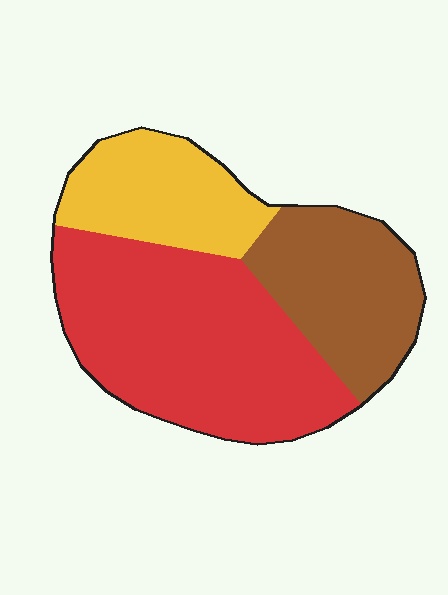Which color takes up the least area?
Yellow, at roughly 20%.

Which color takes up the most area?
Red, at roughly 50%.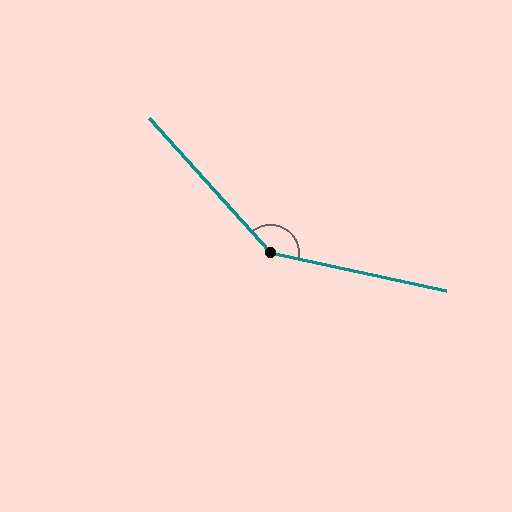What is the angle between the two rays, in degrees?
Approximately 144 degrees.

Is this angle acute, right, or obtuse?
It is obtuse.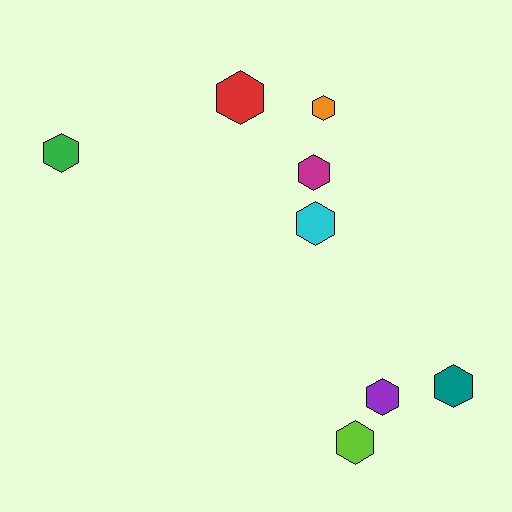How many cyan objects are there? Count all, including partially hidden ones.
There is 1 cyan object.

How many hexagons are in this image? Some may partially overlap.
There are 8 hexagons.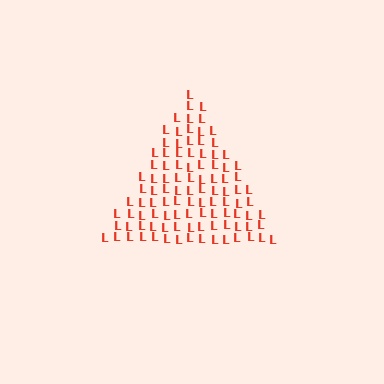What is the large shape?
The large shape is a triangle.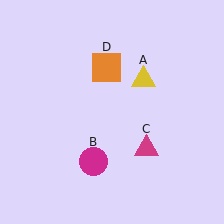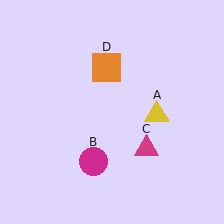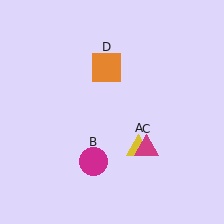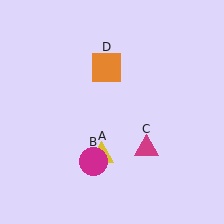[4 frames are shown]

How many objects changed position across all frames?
1 object changed position: yellow triangle (object A).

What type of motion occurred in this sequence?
The yellow triangle (object A) rotated clockwise around the center of the scene.